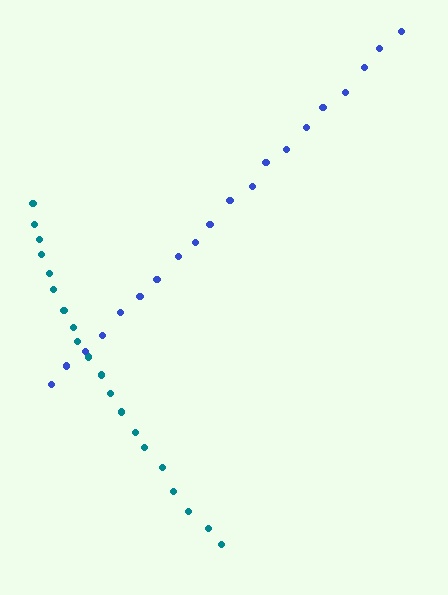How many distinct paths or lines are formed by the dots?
There are 2 distinct paths.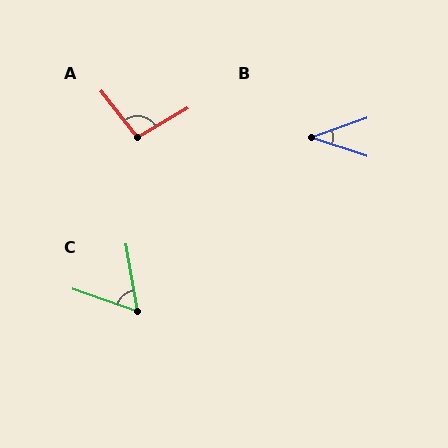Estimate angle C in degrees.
Approximately 62 degrees.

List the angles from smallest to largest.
B (37°), C (62°), A (97°).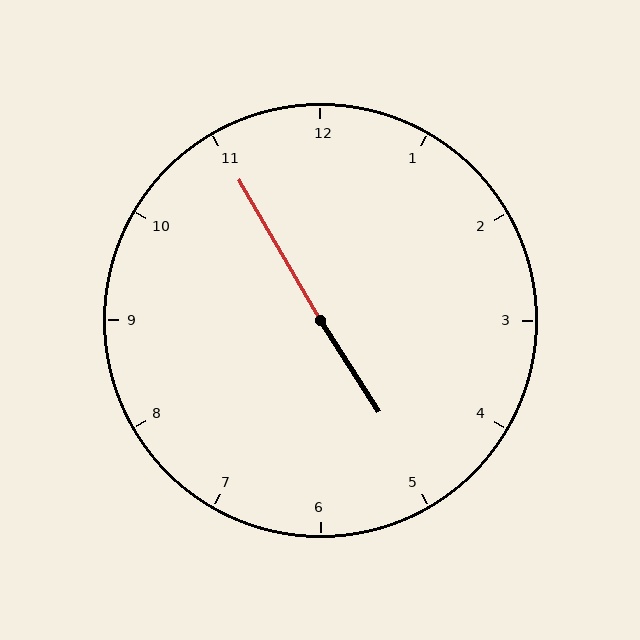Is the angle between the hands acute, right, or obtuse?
It is obtuse.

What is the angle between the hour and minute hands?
Approximately 178 degrees.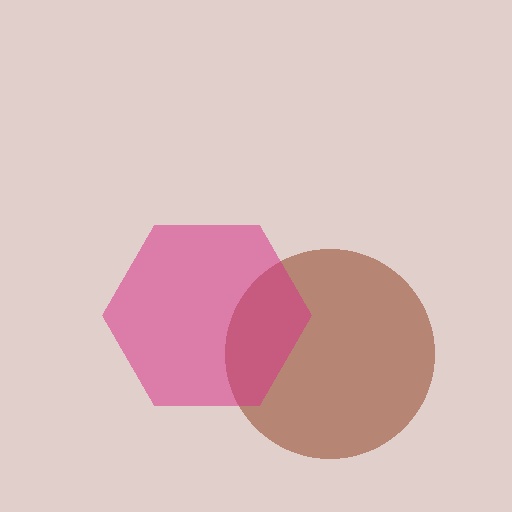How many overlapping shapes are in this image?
There are 2 overlapping shapes in the image.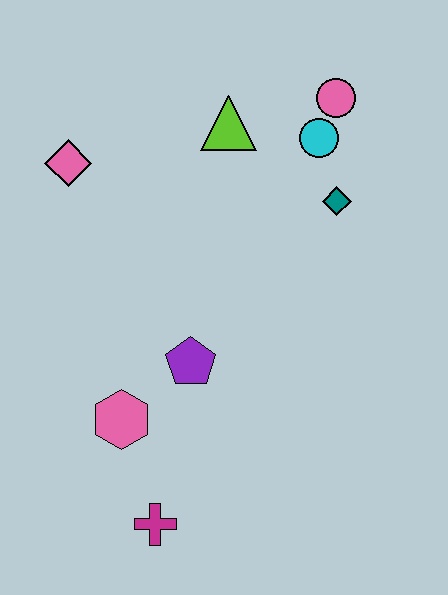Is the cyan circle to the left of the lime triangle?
No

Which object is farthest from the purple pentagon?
The pink circle is farthest from the purple pentagon.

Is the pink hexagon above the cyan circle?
No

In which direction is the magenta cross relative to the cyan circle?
The magenta cross is below the cyan circle.